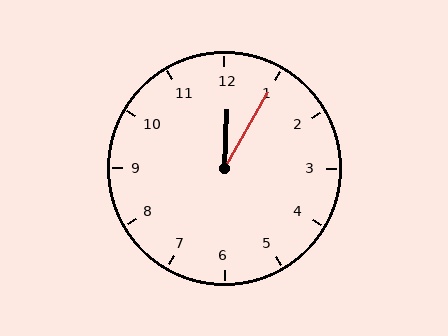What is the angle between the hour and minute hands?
Approximately 28 degrees.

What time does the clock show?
12:05.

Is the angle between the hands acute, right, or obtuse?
It is acute.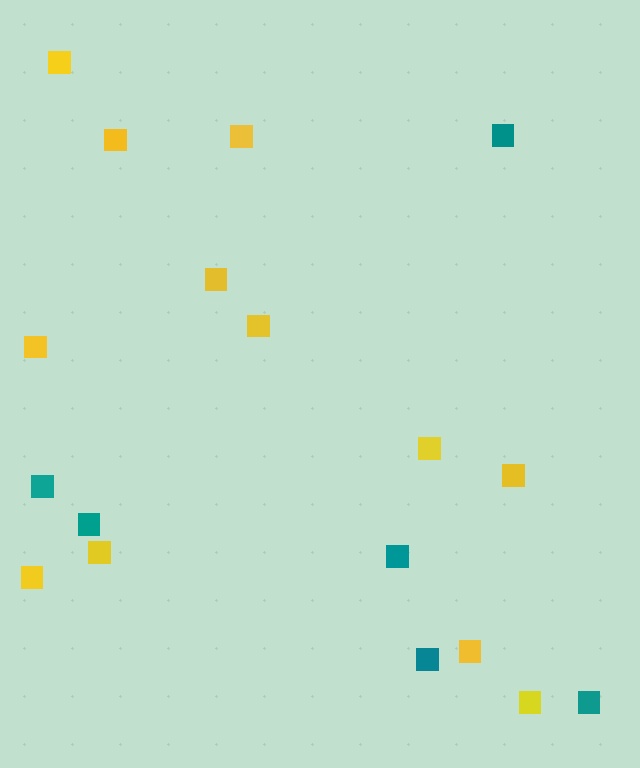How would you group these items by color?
There are 2 groups: one group of yellow squares (12) and one group of teal squares (6).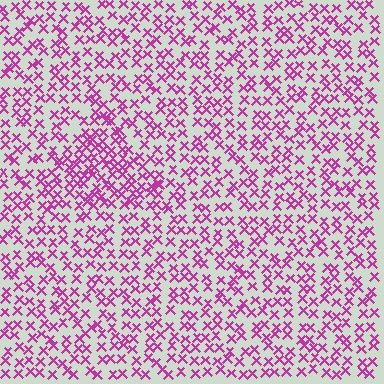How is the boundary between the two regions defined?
The boundary is defined by a change in element density (approximately 1.7x ratio). All elements are the same color, size, and shape.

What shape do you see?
I see a triangle.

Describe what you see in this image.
The image contains small magenta elements arranged at two different densities. A triangle-shaped region is visible where the elements are more densely packed than the surrounding area.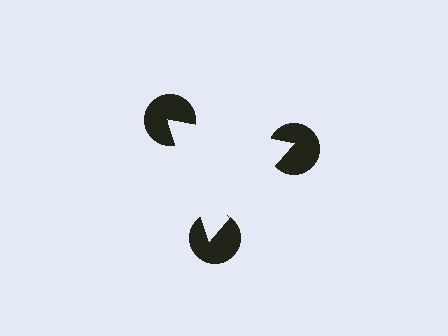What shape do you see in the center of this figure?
An illusory triangle — its edges are inferred from the aligned wedge cuts in the pac-man discs, not physically drawn.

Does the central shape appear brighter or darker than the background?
It typically appears slightly brighter than the background, even though no actual brightness change is drawn.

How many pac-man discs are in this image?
There are 3 — one at each vertex of the illusory triangle.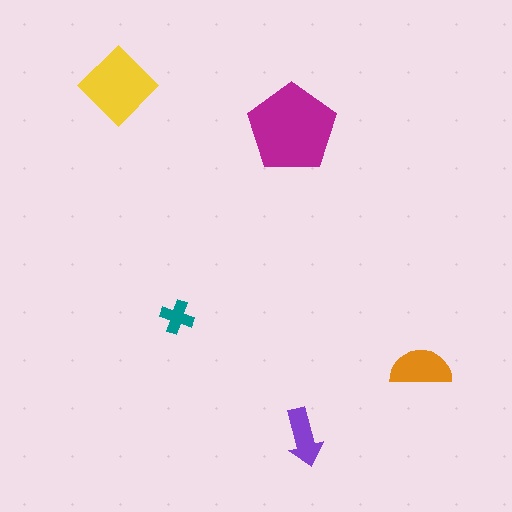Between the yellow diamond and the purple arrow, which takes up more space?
The yellow diamond.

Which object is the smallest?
The teal cross.